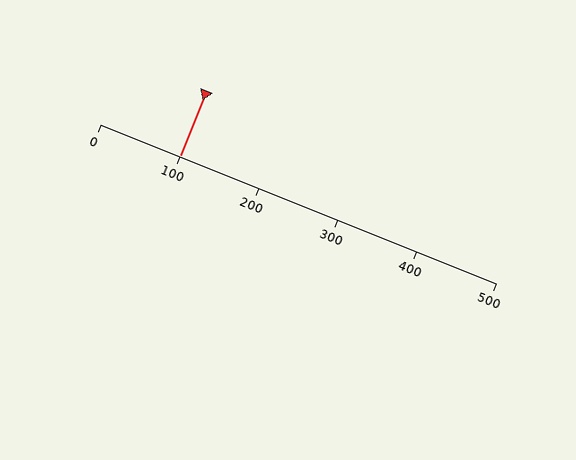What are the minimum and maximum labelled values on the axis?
The axis runs from 0 to 500.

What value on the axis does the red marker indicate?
The marker indicates approximately 100.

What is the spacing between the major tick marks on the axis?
The major ticks are spaced 100 apart.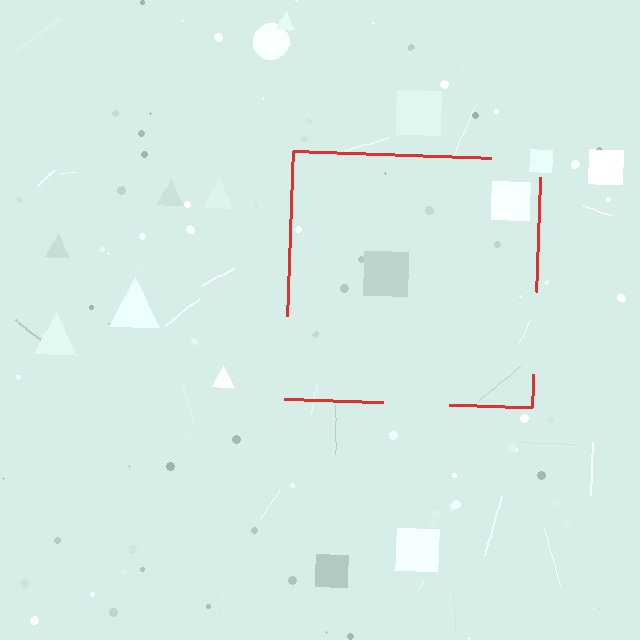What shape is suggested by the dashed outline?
The dashed outline suggests a square.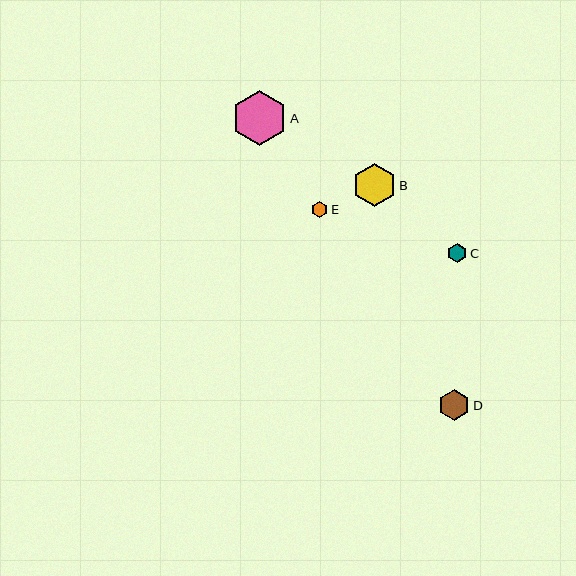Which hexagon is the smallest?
Hexagon E is the smallest with a size of approximately 16 pixels.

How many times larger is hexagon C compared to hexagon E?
Hexagon C is approximately 1.2 times the size of hexagon E.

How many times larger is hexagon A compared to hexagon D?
Hexagon A is approximately 1.8 times the size of hexagon D.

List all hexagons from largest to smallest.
From largest to smallest: A, B, D, C, E.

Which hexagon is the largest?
Hexagon A is the largest with a size of approximately 56 pixels.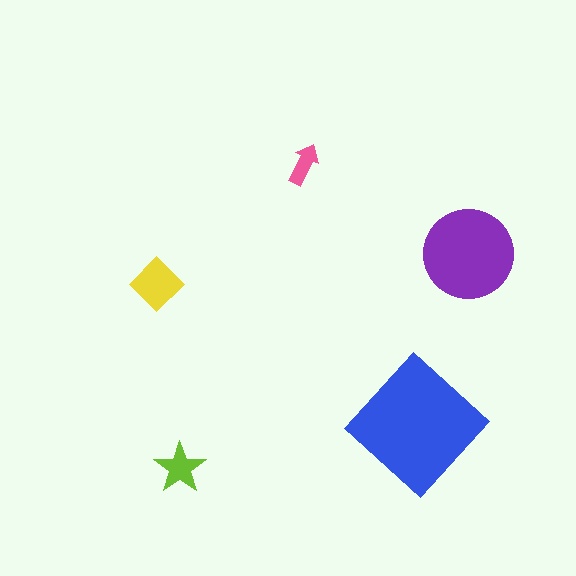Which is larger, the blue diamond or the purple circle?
The blue diamond.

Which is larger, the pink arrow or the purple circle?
The purple circle.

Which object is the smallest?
The pink arrow.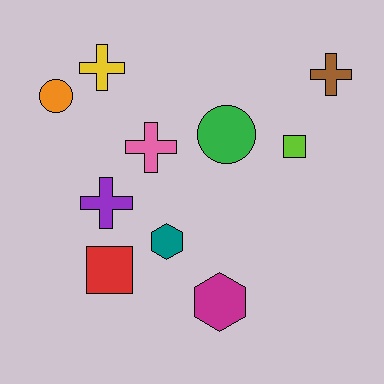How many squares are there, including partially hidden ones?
There are 2 squares.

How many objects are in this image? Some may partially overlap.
There are 10 objects.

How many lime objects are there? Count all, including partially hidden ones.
There is 1 lime object.